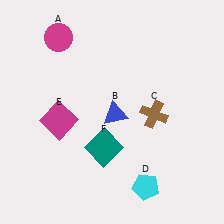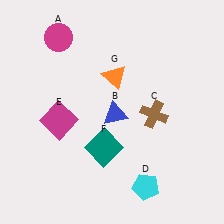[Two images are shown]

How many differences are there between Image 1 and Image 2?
There is 1 difference between the two images.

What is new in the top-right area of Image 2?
An orange triangle (G) was added in the top-right area of Image 2.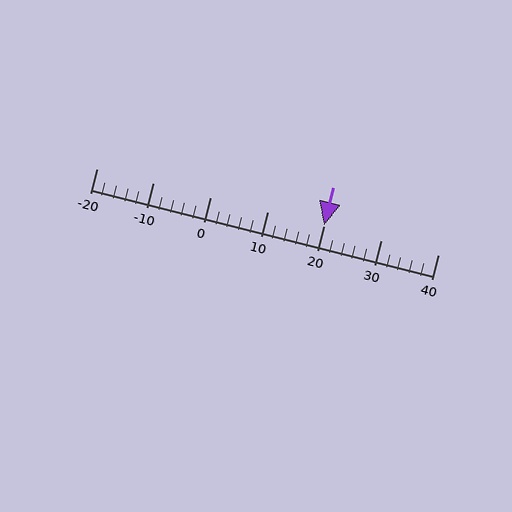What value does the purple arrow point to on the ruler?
The purple arrow points to approximately 20.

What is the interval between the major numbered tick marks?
The major tick marks are spaced 10 units apart.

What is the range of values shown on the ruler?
The ruler shows values from -20 to 40.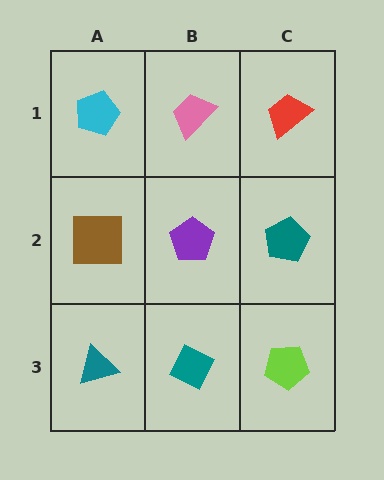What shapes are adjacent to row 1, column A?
A brown square (row 2, column A), a pink trapezoid (row 1, column B).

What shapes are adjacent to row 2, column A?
A cyan pentagon (row 1, column A), a teal triangle (row 3, column A), a purple pentagon (row 2, column B).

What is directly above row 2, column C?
A red trapezoid.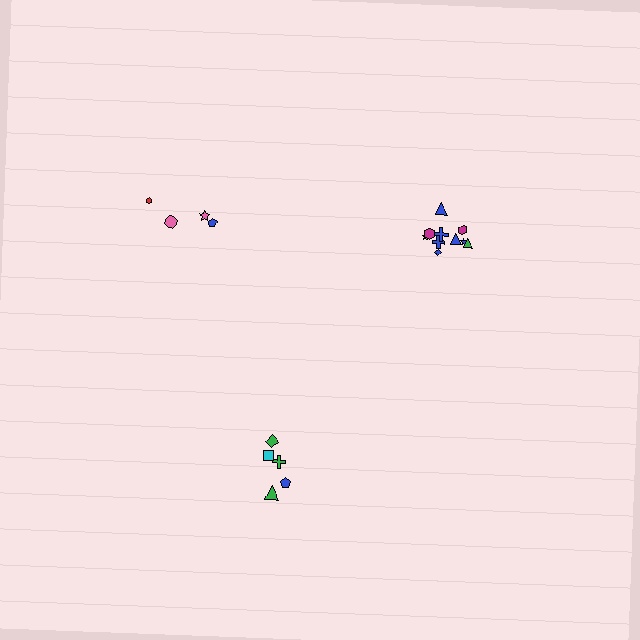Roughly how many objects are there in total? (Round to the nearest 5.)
Roughly 20 objects in total.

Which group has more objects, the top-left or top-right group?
The top-right group.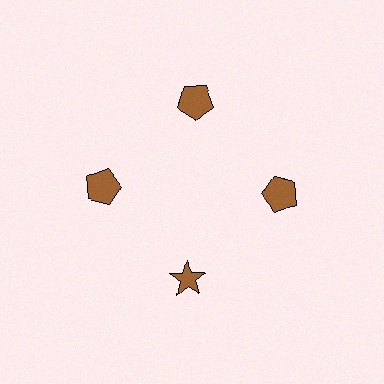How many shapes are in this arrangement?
There are 4 shapes arranged in a ring pattern.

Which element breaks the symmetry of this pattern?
The brown star at roughly the 6 o'clock position breaks the symmetry. All other shapes are brown pentagons.